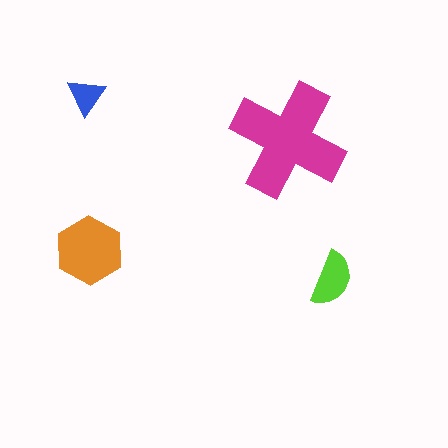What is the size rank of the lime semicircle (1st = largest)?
3rd.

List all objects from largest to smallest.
The magenta cross, the orange hexagon, the lime semicircle, the blue triangle.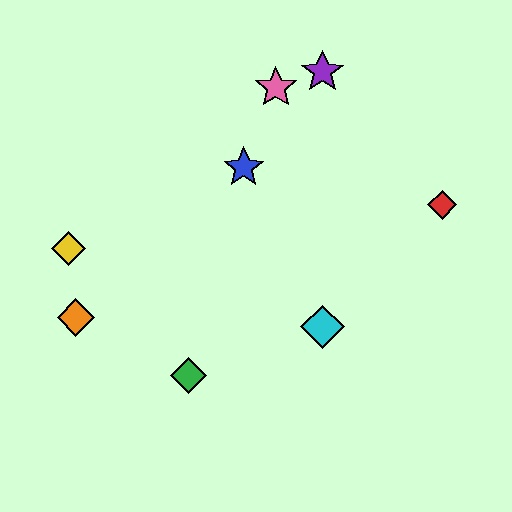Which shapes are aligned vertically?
The purple star, the cyan diamond are aligned vertically.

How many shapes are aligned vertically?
2 shapes (the purple star, the cyan diamond) are aligned vertically.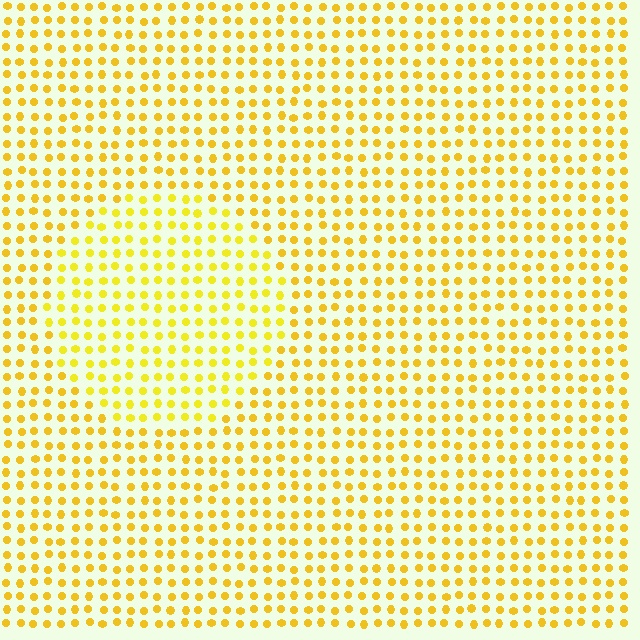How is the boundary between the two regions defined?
The boundary is defined purely by a slight shift in hue (about 13 degrees). Spacing, size, and orientation are identical on both sides.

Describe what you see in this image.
The image is filled with small yellow elements in a uniform arrangement. A circle-shaped region is visible where the elements are tinted to a slightly different hue, forming a subtle color boundary.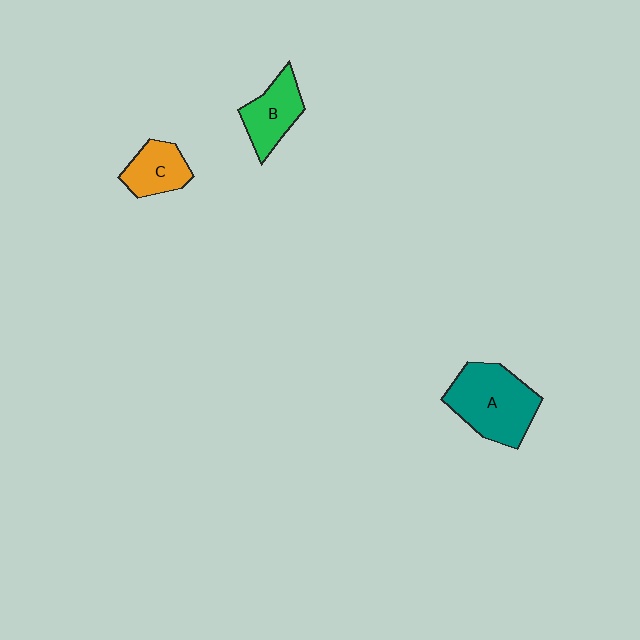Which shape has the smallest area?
Shape C (orange).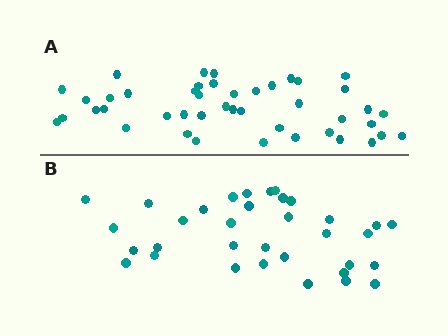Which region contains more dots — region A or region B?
Region A (the top region) has more dots.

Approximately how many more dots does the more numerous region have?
Region A has roughly 10 or so more dots than region B.